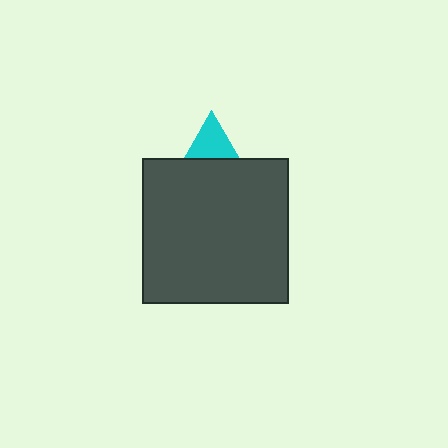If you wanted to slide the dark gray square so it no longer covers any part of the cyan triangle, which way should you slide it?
Slide it down — that is the most direct way to separate the two shapes.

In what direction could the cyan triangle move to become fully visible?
The cyan triangle could move up. That would shift it out from behind the dark gray square entirely.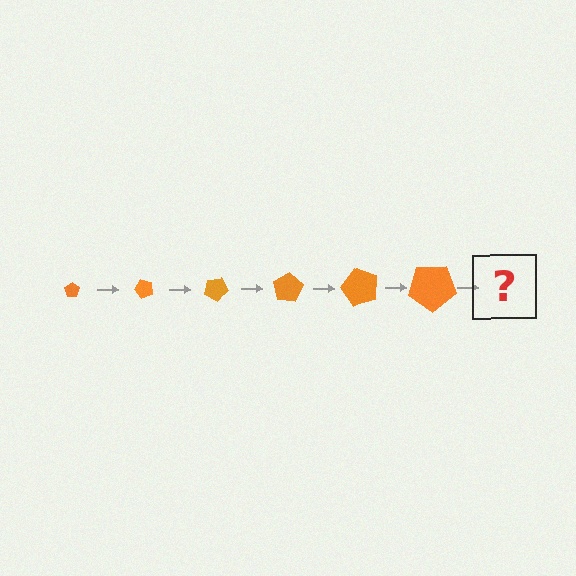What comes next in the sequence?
The next element should be a pentagon, larger than the previous one and rotated 300 degrees from the start.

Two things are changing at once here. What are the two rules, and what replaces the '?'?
The two rules are that the pentagon grows larger each step and it rotates 50 degrees each step. The '?' should be a pentagon, larger than the previous one and rotated 300 degrees from the start.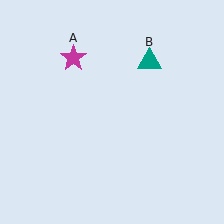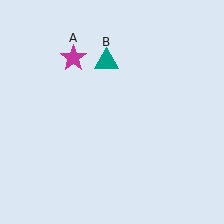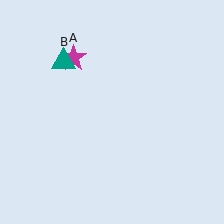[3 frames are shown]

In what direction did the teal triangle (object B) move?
The teal triangle (object B) moved left.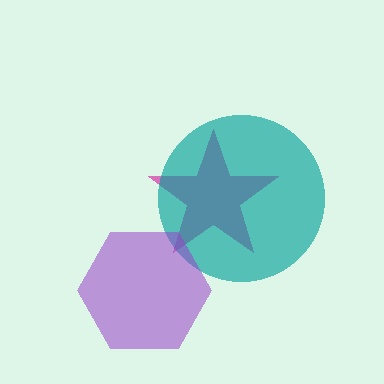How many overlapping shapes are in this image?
There are 3 overlapping shapes in the image.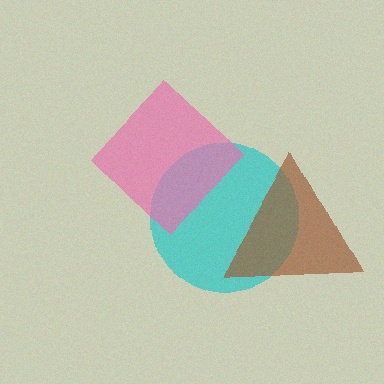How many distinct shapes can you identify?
There are 3 distinct shapes: a cyan circle, a brown triangle, a pink diamond.